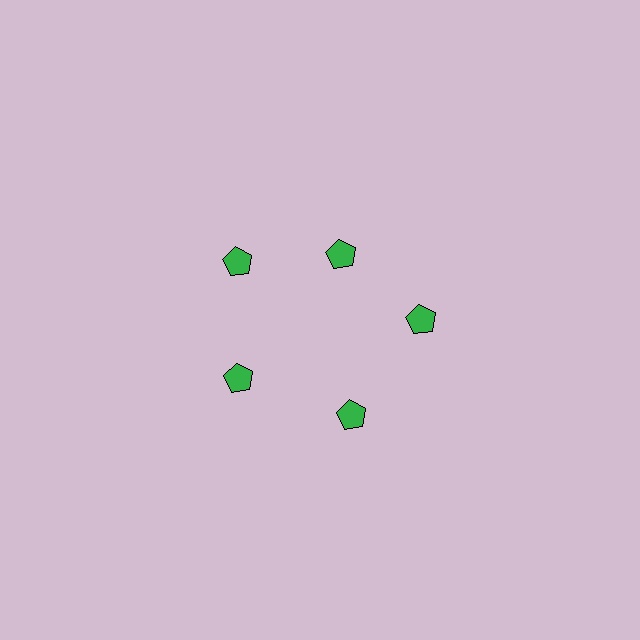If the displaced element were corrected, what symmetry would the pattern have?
It would have 5-fold rotational symmetry — the pattern would map onto itself every 72 degrees.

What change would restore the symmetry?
The symmetry would be restored by moving it outward, back onto the ring so that all 5 pentagons sit at equal angles and equal distance from the center.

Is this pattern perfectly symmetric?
No. The 5 green pentagons are arranged in a ring, but one element near the 1 o'clock position is pulled inward toward the center, breaking the 5-fold rotational symmetry.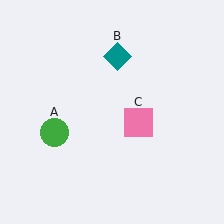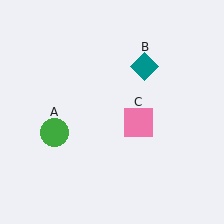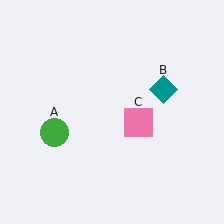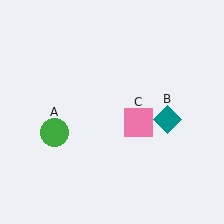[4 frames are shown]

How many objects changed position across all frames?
1 object changed position: teal diamond (object B).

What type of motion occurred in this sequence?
The teal diamond (object B) rotated clockwise around the center of the scene.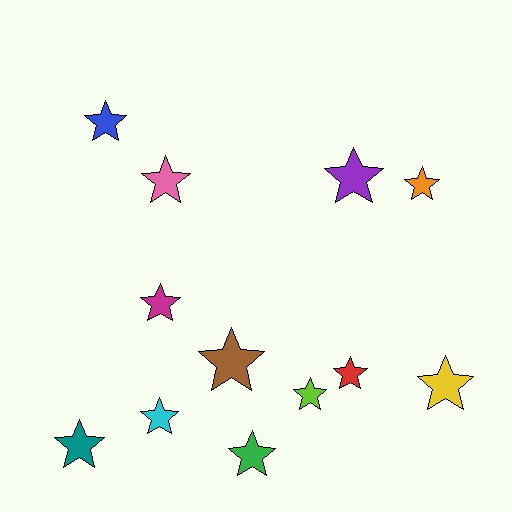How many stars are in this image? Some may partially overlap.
There are 12 stars.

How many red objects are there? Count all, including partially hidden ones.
There is 1 red object.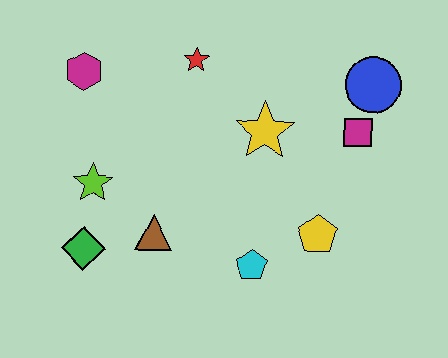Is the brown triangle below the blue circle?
Yes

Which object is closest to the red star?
The yellow star is closest to the red star.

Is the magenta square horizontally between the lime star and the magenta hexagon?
No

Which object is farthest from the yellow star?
The green diamond is farthest from the yellow star.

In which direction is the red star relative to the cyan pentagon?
The red star is above the cyan pentagon.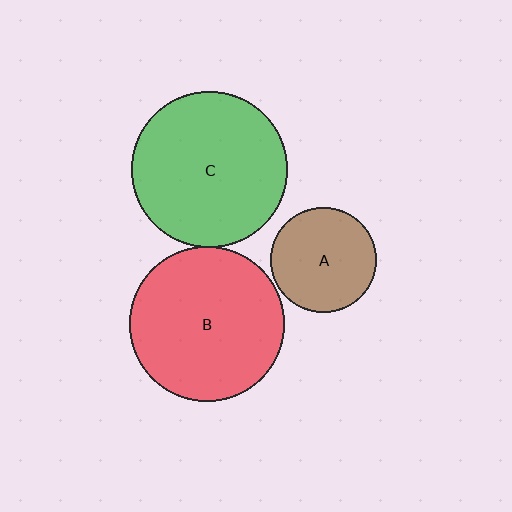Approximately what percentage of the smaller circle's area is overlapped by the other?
Approximately 5%.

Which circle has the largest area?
Circle C (green).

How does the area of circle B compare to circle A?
Approximately 2.2 times.